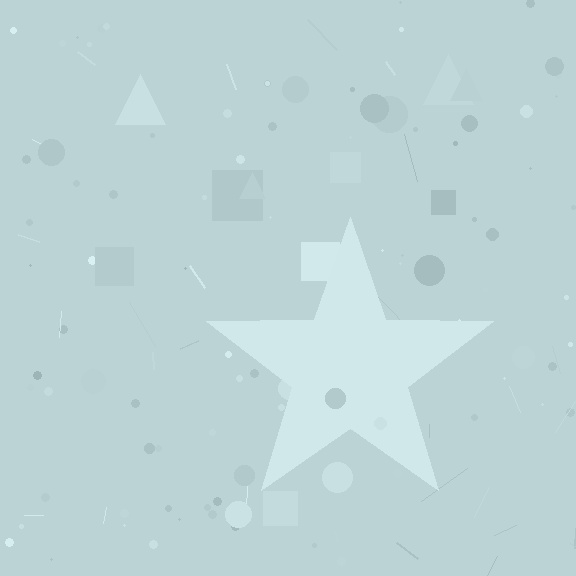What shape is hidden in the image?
A star is hidden in the image.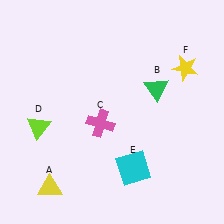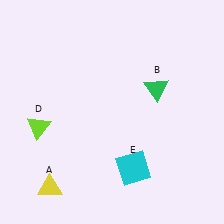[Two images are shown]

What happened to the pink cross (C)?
The pink cross (C) was removed in Image 2. It was in the bottom-left area of Image 1.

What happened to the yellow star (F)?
The yellow star (F) was removed in Image 2. It was in the top-right area of Image 1.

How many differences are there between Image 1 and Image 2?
There are 2 differences between the two images.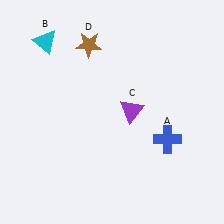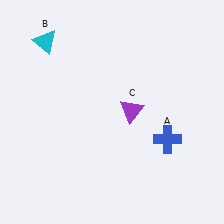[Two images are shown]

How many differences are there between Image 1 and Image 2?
There is 1 difference between the two images.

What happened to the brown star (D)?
The brown star (D) was removed in Image 2. It was in the top-left area of Image 1.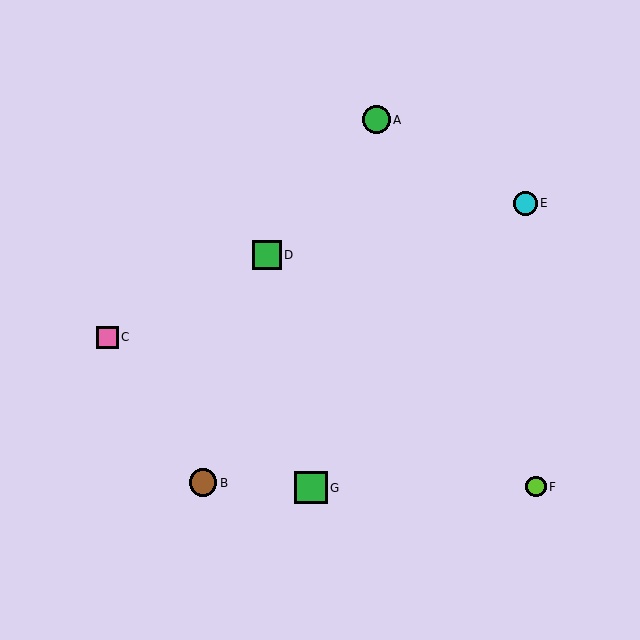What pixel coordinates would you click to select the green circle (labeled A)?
Click at (377, 120) to select the green circle A.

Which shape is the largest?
The green square (labeled G) is the largest.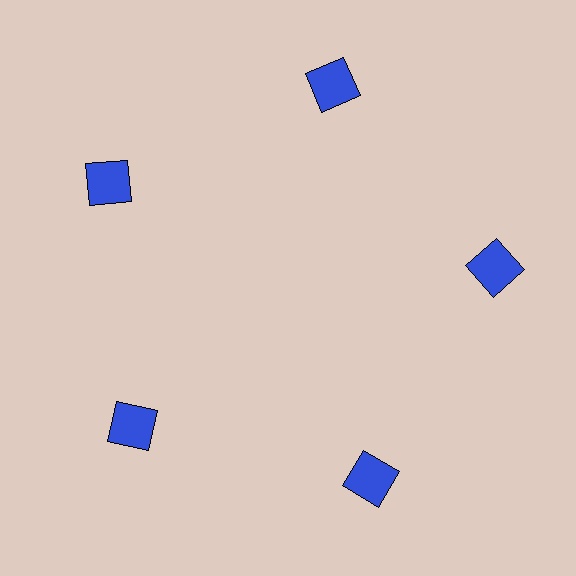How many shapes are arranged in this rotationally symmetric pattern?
There are 5 shapes, arranged in 5 groups of 1.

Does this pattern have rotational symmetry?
Yes, this pattern has 5-fold rotational symmetry. It looks the same after rotating 72 degrees around the center.